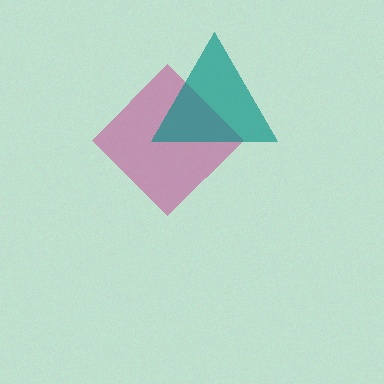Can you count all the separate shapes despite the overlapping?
Yes, there are 2 separate shapes.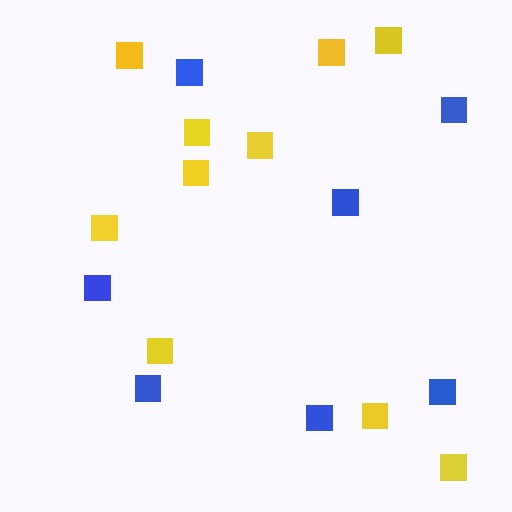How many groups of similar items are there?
There are 2 groups: one group of yellow squares (10) and one group of blue squares (7).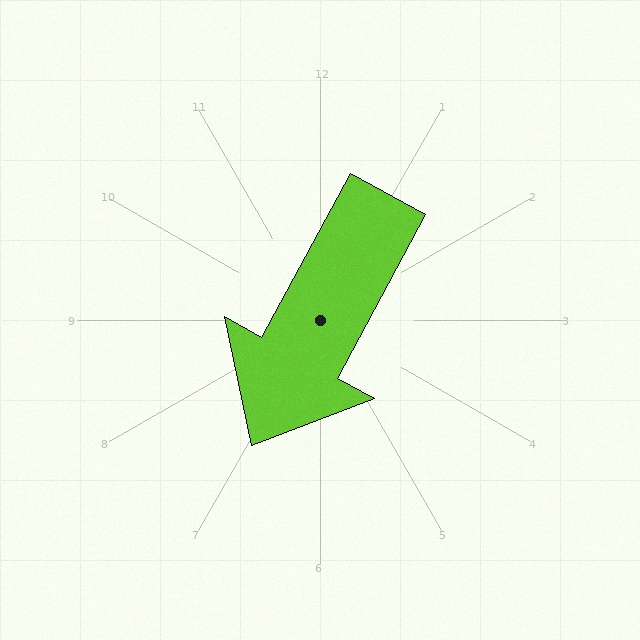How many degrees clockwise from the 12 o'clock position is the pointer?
Approximately 209 degrees.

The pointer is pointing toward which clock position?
Roughly 7 o'clock.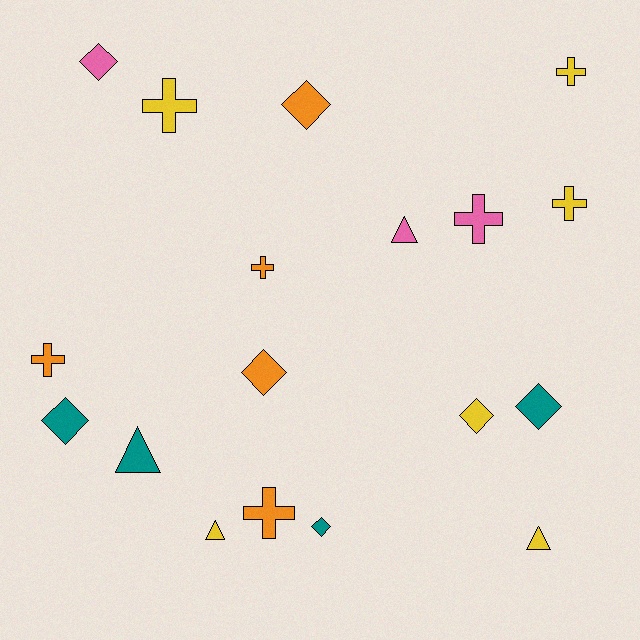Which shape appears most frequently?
Cross, with 7 objects.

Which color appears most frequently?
Yellow, with 6 objects.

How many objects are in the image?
There are 18 objects.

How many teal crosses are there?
There are no teal crosses.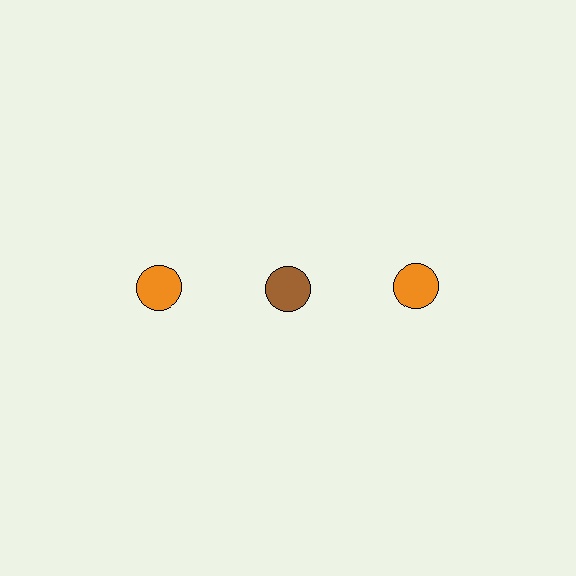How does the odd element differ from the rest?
It has a different color: brown instead of orange.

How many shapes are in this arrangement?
There are 3 shapes arranged in a grid pattern.